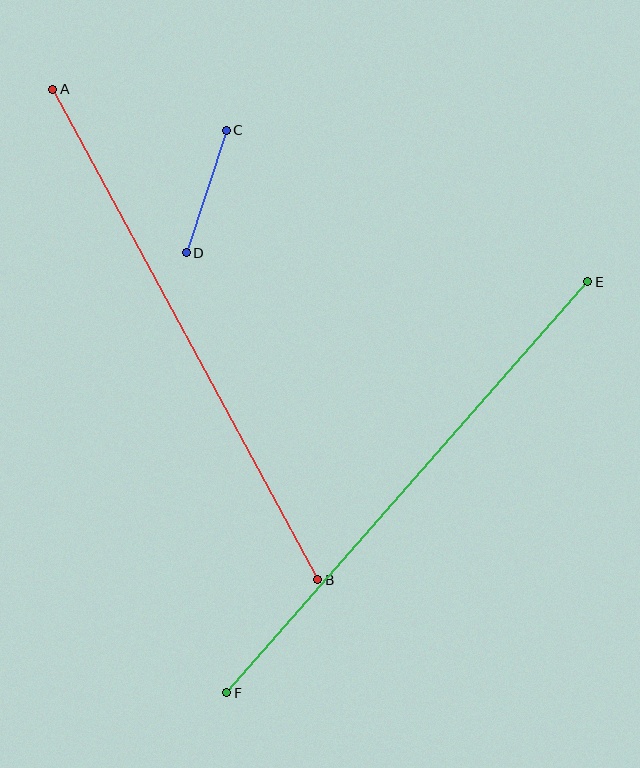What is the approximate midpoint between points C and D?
The midpoint is at approximately (206, 191) pixels.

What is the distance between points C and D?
The distance is approximately 129 pixels.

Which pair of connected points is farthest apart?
Points A and B are farthest apart.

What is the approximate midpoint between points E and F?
The midpoint is at approximately (407, 487) pixels.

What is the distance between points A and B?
The distance is approximately 557 pixels.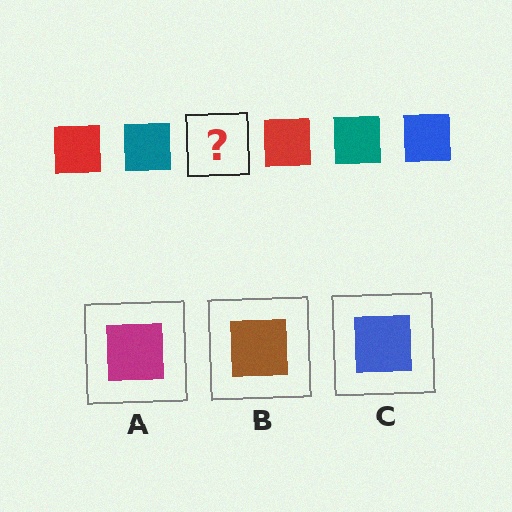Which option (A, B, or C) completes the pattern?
C.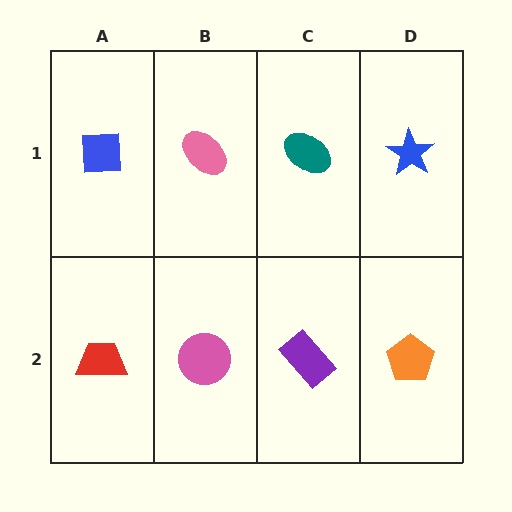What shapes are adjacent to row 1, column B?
A pink circle (row 2, column B), a blue square (row 1, column A), a teal ellipse (row 1, column C).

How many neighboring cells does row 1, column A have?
2.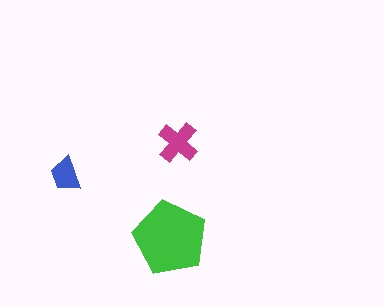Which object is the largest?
The green pentagon.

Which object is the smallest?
The blue trapezoid.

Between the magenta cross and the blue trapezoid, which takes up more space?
The magenta cross.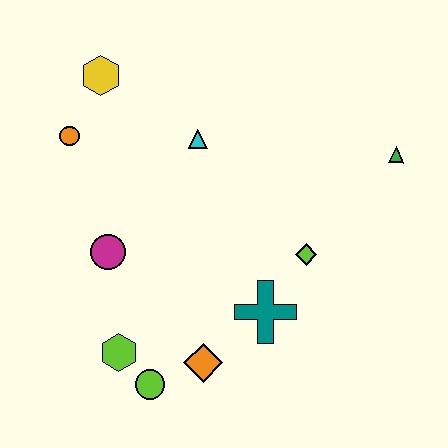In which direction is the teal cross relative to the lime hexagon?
The teal cross is to the right of the lime hexagon.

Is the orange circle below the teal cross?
No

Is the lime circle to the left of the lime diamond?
Yes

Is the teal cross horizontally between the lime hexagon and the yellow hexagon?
No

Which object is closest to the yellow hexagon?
The orange circle is closest to the yellow hexagon.